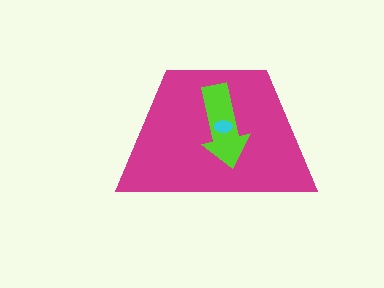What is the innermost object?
The cyan ellipse.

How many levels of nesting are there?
3.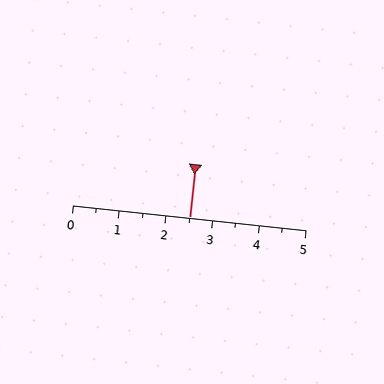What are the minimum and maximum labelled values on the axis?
The axis runs from 0 to 5.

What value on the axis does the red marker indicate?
The marker indicates approximately 2.5.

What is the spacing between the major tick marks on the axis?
The major ticks are spaced 1 apart.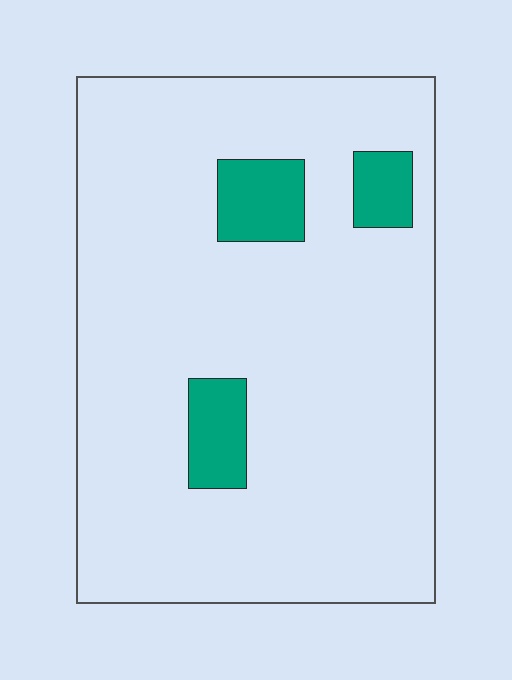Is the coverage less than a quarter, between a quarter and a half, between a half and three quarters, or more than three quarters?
Less than a quarter.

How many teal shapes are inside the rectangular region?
3.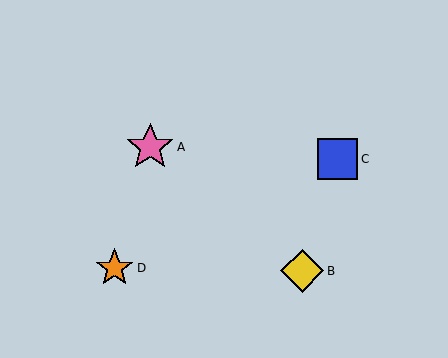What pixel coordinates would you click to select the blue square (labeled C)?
Click at (337, 159) to select the blue square C.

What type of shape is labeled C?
Shape C is a blue square.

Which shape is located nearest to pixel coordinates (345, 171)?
The blue square (labeled C) at (337, 159) is nearest to that location.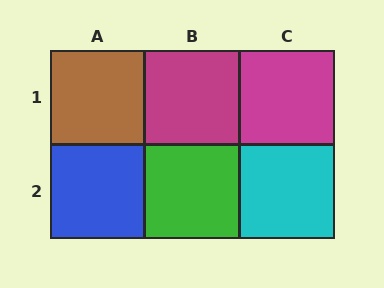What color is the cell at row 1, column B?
Magenta.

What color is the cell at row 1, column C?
Magenta.